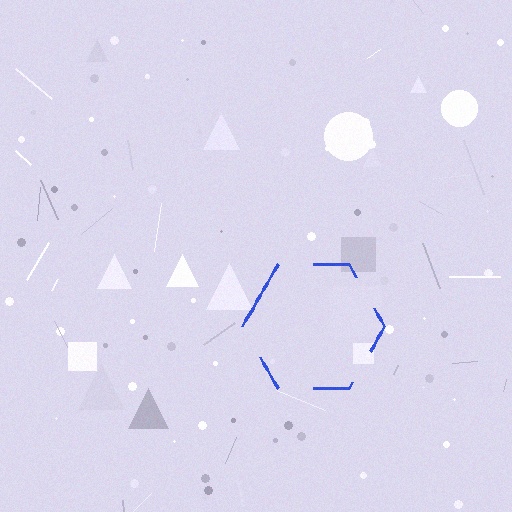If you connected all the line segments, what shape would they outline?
They would outline a hexagon.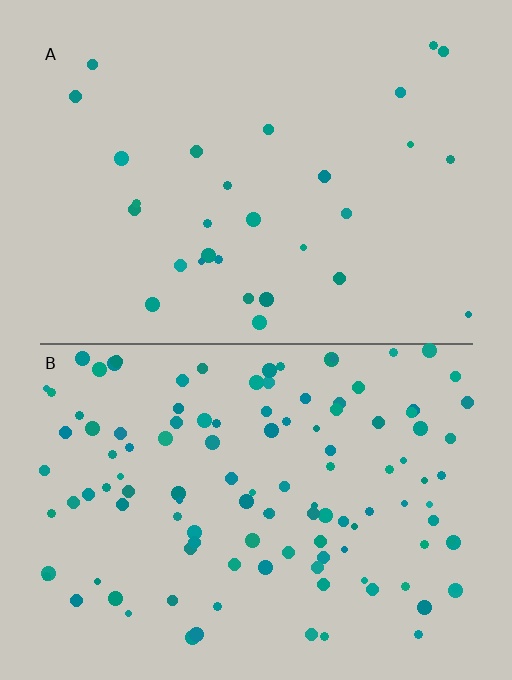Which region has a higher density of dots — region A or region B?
B (the bottom).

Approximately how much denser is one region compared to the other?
Approximately 4.0× — region B over region A.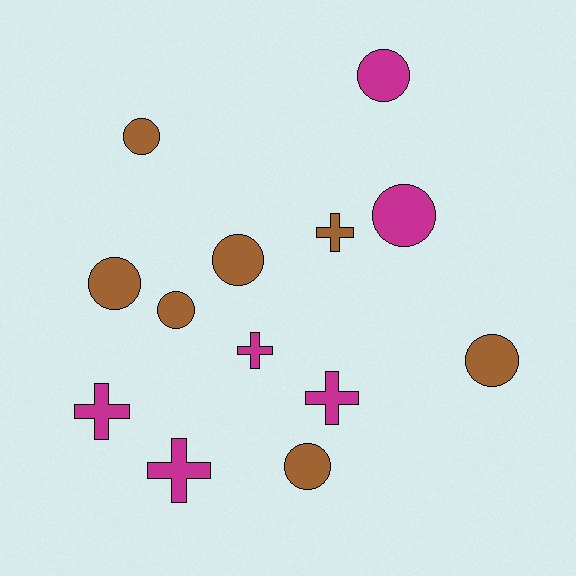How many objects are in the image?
There are 13 objects.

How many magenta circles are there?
There are 2 magenta circles.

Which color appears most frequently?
Brown, with 7 objects.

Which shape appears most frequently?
Circle, with 8 objects.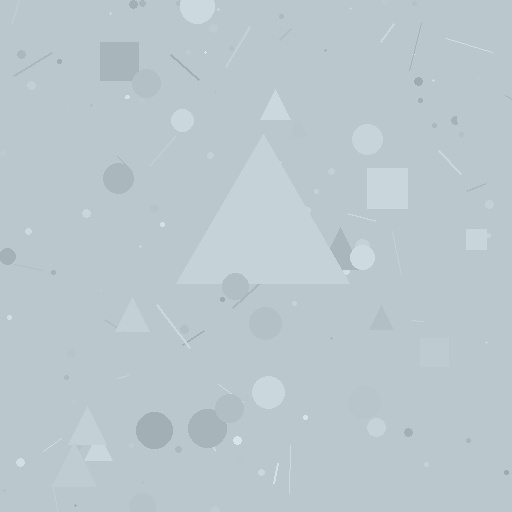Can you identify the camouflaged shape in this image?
The camouflaged shape is a triangle.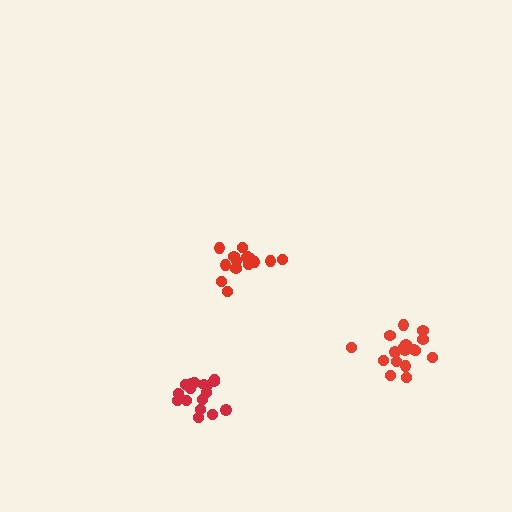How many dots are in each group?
Group 1: 15 dots, Group 2: 17 dots, Group 3: 18 dots (50 total).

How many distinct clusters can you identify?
There are 3 distinct clusters.